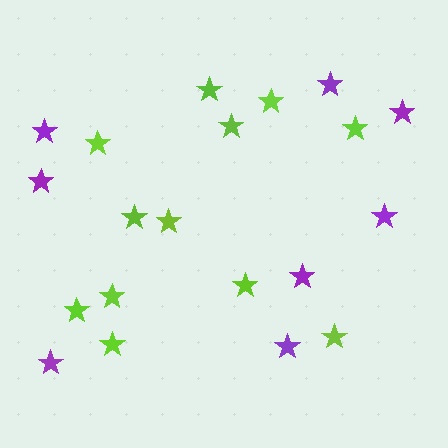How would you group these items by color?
There are 2 groups: one group of lime stars (12) and one group of purple stars (8).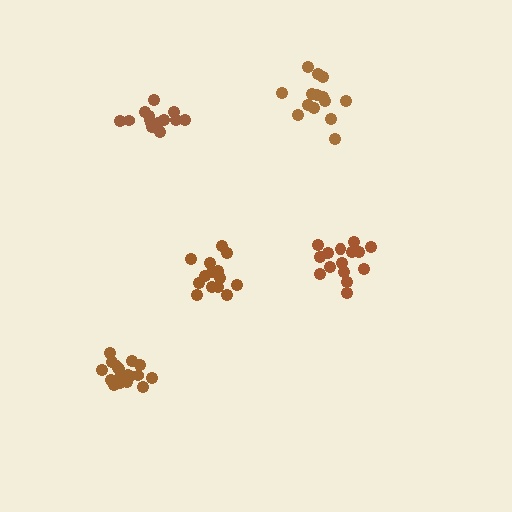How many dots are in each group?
Group 1: 14 dots, Group 2: 14 dots, Group 3: 19 dots, Group 4: 14 dots, Group 5: 16 dots (77 total).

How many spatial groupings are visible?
There are 5 spatial groupings.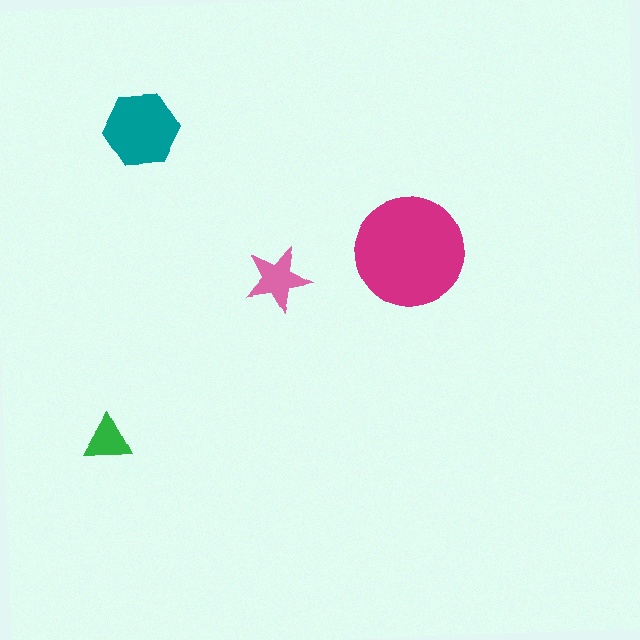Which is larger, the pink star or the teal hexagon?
The teal hexagon.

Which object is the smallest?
The green triangle.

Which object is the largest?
The magenta circle.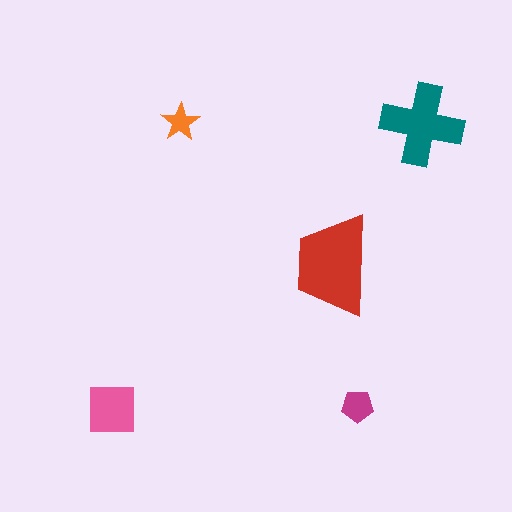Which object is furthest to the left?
The pink square is leftmost.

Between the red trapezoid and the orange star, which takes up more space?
The red trapezoid.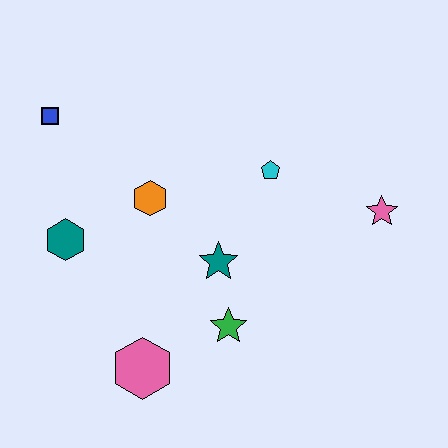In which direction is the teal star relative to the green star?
The teal star is above the green star.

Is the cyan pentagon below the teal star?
No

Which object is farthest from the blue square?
The pink star is farthest from the blue square.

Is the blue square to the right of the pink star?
No